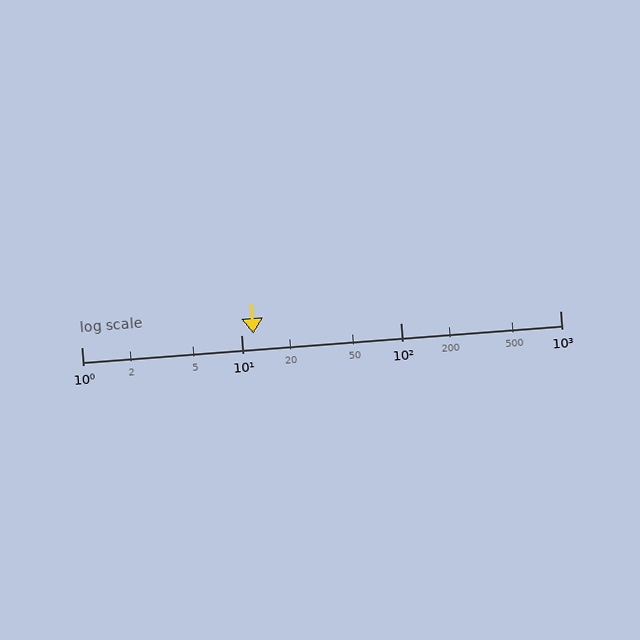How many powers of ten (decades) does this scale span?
The scale spans 3 decades, from 1 to 1000.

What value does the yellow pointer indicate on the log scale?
The pointer indicates approximately 12.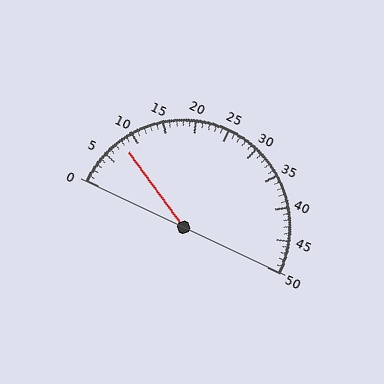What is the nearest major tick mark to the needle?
The nearest major tick mark is 10.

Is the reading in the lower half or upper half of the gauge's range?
The reading is in the lower half of the range (0 to 50).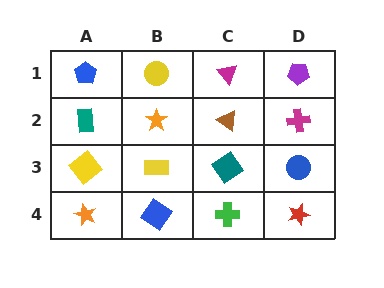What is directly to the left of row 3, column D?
A teal diamond.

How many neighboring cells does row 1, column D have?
2.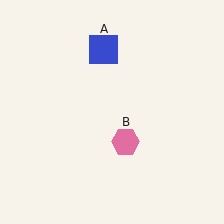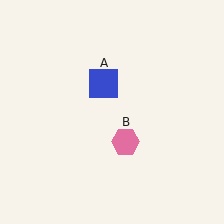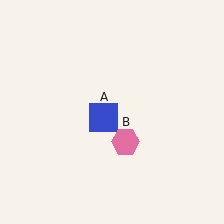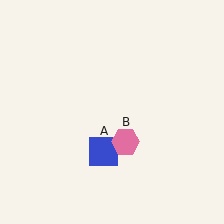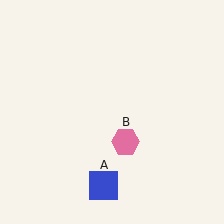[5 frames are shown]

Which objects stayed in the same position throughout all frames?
Pink hexagon (object B) remained stationary.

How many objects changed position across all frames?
1 object changed position: blue square (object A).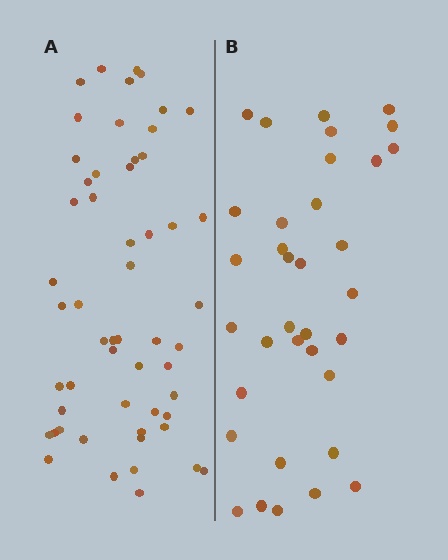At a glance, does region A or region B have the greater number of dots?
Region A (the left region) has more dots.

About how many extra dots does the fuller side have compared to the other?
Region A has approximately 20 more dots than region B.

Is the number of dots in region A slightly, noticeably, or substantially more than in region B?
Region A has substantially more. The ratio is roughly 1.6 to 1.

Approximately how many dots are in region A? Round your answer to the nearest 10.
About 60 dots. (The exact count is 55, which rounds to 60.)